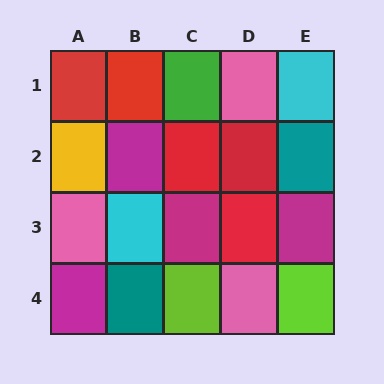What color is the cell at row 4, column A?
Magenta.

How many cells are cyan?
2 cells are cyan.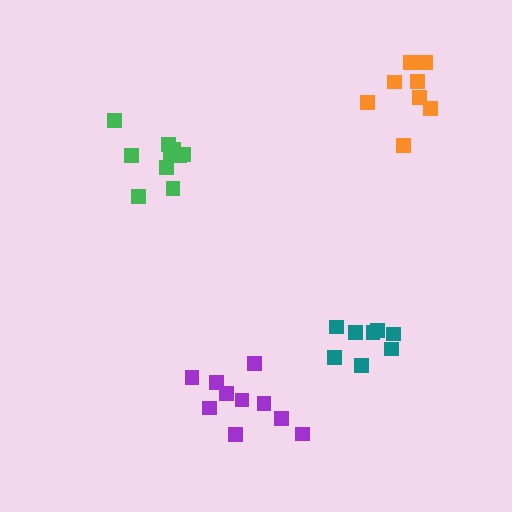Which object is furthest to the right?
The orange cluster is rightmost.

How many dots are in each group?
Group 1: 10 dots, Group 2: 10 dots, Group 3: 8 dots, Group 4: 8 dots (36 total).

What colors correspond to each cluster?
The clusters are colored: purple, green, orange, teal.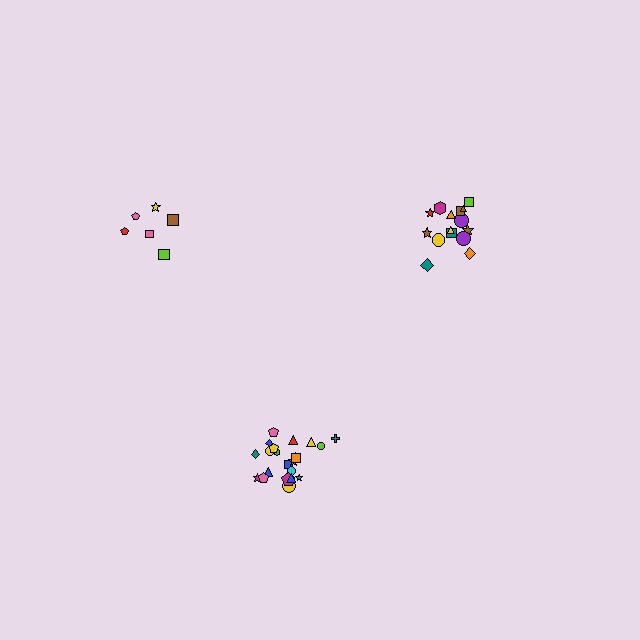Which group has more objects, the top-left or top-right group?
The top-right group.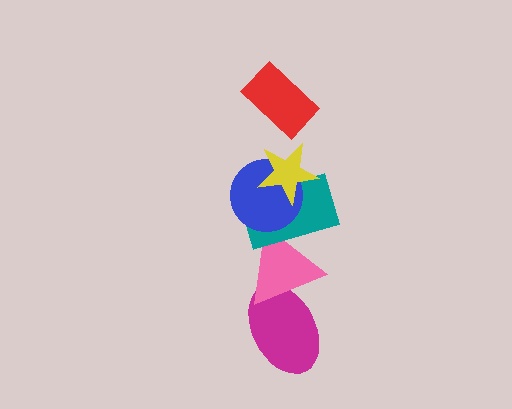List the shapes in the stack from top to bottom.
From top to bottom: the red rectangle, the yellow star, the blue circle, the teal rectangle, the pink triangle, the magenta ellipse.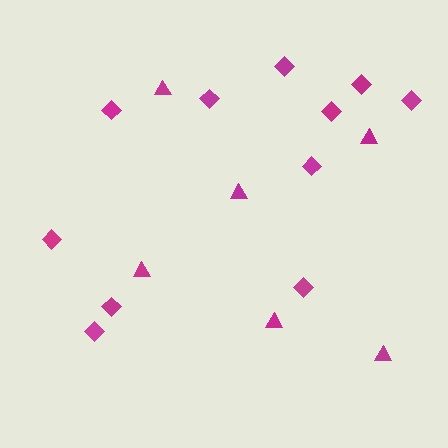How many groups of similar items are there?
There are 2 groups: one group of triangles (6) and one group of diamonds (11).